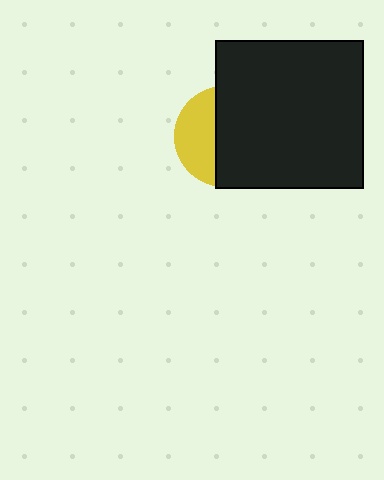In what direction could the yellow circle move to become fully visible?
The yellow circle could move left. That would shift it out from behind the black square entirely.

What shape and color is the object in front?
The object in front is a black square.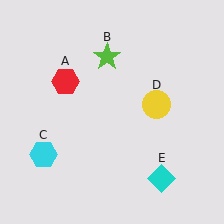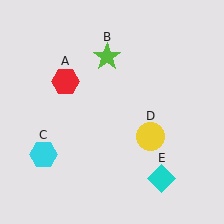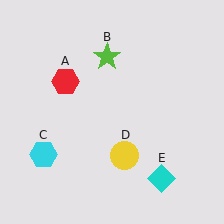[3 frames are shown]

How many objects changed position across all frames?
1 object changed position: yellow circle (object D).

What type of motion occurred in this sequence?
The yellow circle (object D) rotated clockwise around the center of the scene.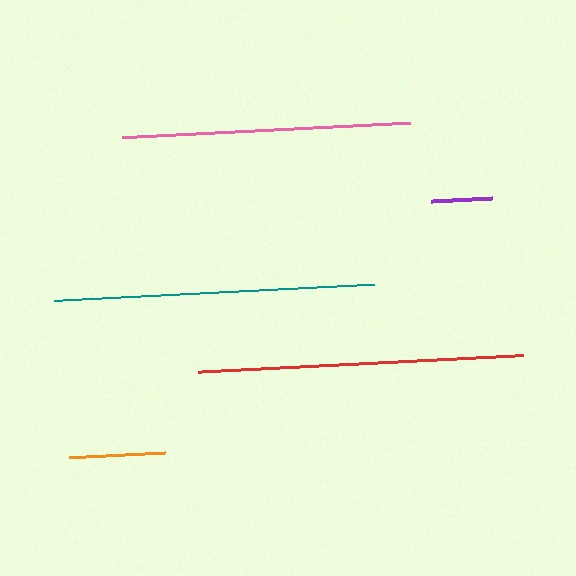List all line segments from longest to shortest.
From longest to shortest: red, teal, pink, orange, purple.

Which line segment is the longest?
The red line is the longest at approximately 325 pixels.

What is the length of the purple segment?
The purple segment is approximately 61 pixels long.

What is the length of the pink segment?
The pink segment is approximately 288 pixels long.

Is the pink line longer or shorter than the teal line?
The teal line is longer than the pink line.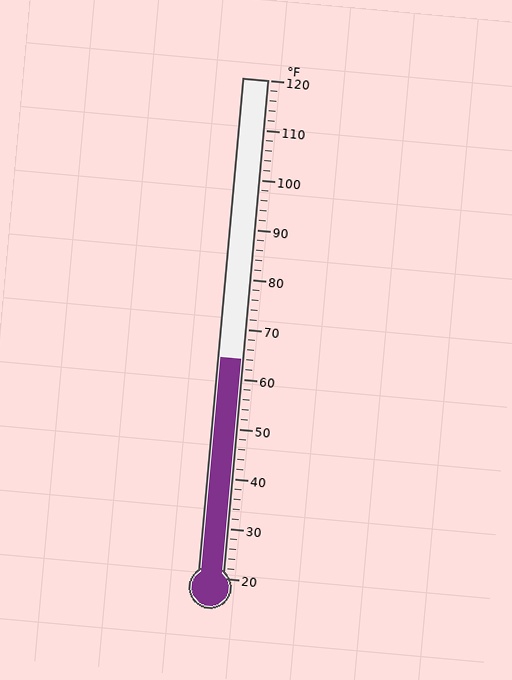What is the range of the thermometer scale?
The thermometer scale ranges from 20°F to 120°F.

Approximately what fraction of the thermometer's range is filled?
The thermometer is filled to approximately 45% of its range.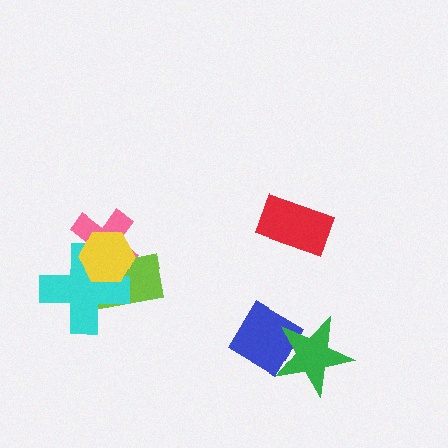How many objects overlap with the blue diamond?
1 object overlaps with the blue diamond.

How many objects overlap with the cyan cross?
3 objects overlap with the cyan cross.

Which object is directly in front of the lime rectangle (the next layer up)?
The cyan cross is directly in front of the lime rectangle.